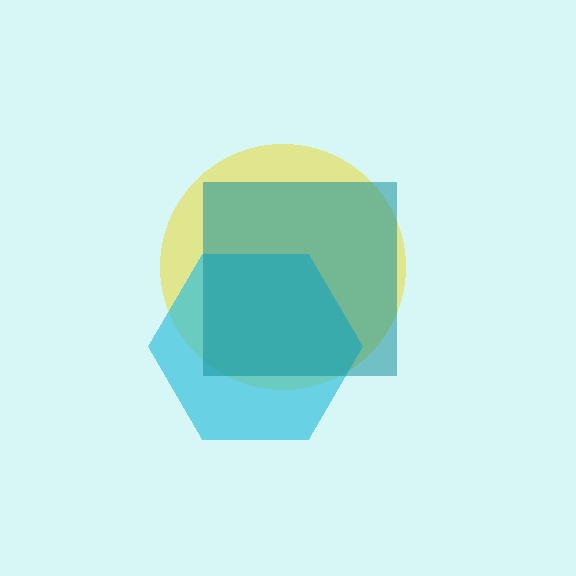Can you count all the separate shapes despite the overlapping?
Yes, there are 3 separate shapes.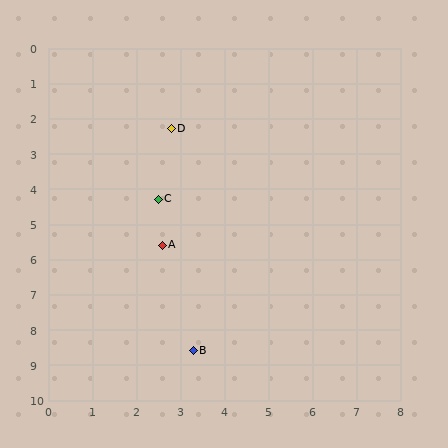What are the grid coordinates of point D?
Point D is at approximately (2.8, 2.3).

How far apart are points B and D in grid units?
Points B and D are about 6.3 grid units apart.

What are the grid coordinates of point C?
Point C is at approximately (2.5, 4.3).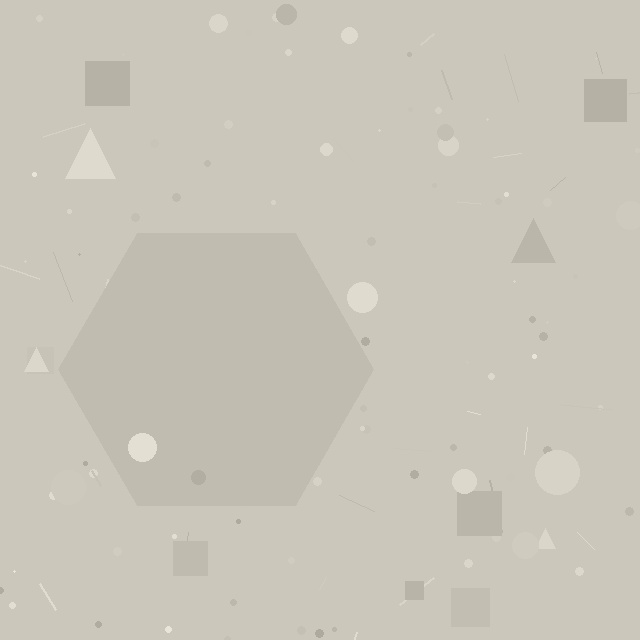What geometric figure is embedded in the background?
A hexagon is embedded in the background.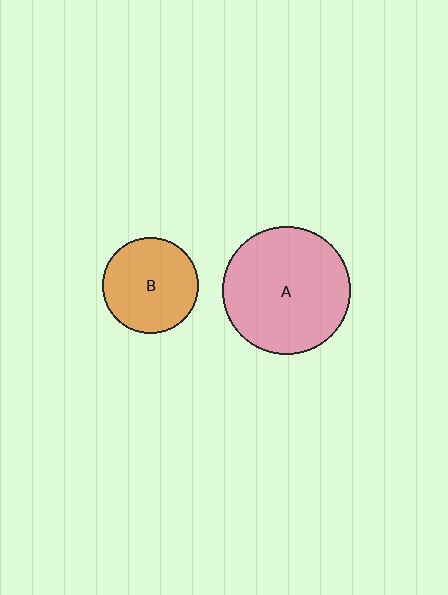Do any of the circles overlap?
No, none of the circles overlap.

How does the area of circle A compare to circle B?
Approximately 1.7 times.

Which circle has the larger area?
Circle A (pink).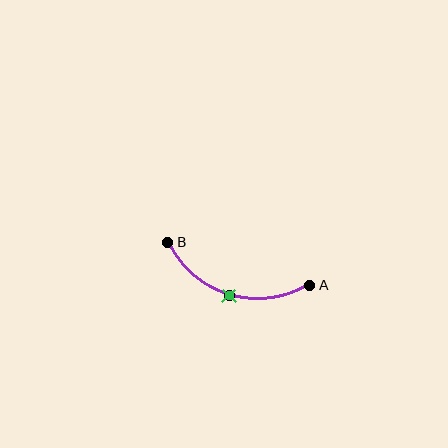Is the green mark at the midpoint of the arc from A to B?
Yes. The green mark lies on the arc at equal arc-length from both A and B — it is the arc midpoint.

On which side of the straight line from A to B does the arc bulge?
The arc bulges below the straight line connecting A and B.